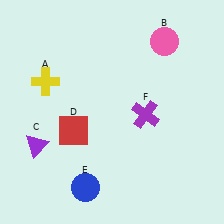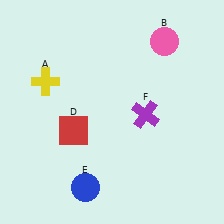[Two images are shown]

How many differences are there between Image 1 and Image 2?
There is 1 difference between the two images.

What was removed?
The purple triangle (C) was removed in Image 2.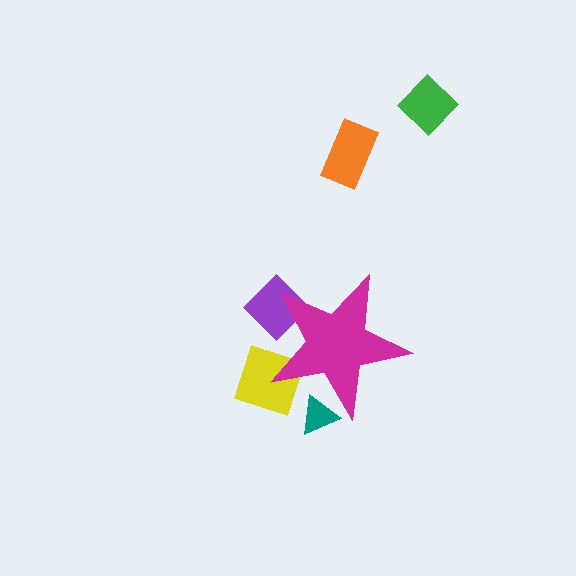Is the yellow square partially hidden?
Yes, the yellow square is partially hidden behind the magenta star.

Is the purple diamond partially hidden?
Yes, the purple diamond is partially hidden behind the magenta star.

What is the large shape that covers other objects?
A magenta star.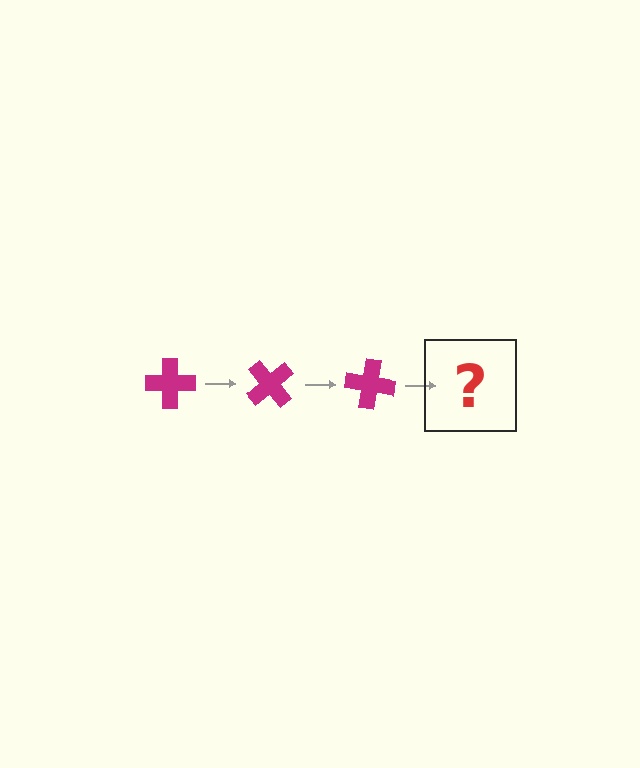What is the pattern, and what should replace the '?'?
The pattern is that the cross rotates 50 degrees each step. The '?' should be a magenta cross rotated 150 degrees.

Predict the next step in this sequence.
The next step is a magenta cross rotated 150 degrees.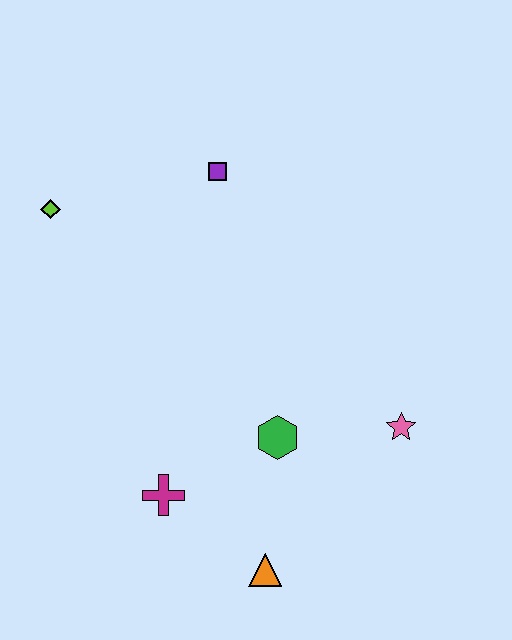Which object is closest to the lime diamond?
The purple square is closest to the lime diamond.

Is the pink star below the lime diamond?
Yes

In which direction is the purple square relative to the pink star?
The purple square is above the pink star.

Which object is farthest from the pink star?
The lime diamond is farthest from the pink star.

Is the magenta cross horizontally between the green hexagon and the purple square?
No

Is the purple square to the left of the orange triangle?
Yes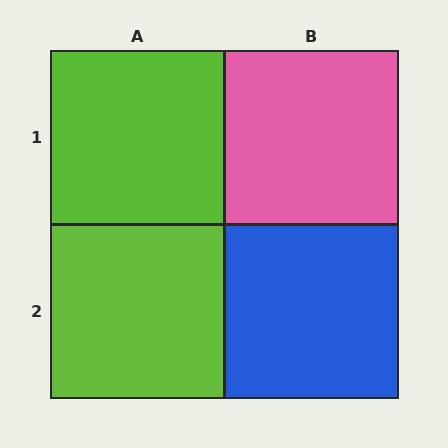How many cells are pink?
1 cell is pink.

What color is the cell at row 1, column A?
Lime.